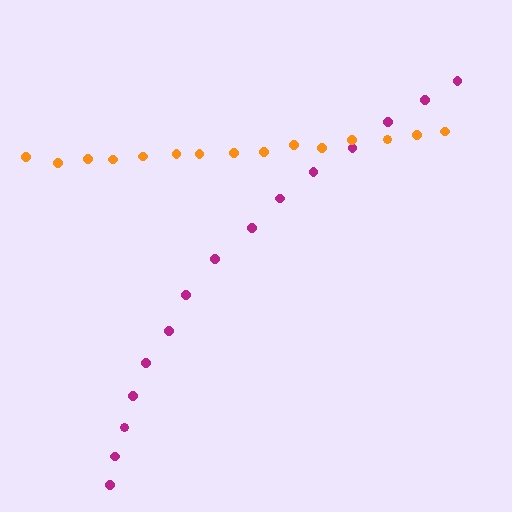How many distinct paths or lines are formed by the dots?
There are 2 distinct paths.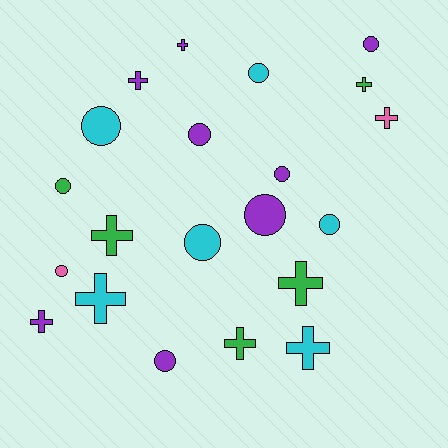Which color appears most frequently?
Purple, with 8 objects.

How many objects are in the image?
There are 21 objects.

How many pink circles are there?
There is 1 pink circle.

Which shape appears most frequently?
Circle, with 11 objects.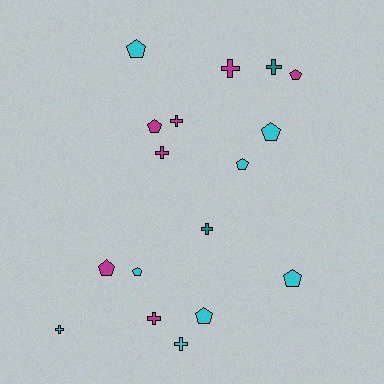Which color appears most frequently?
Cyan, with 8 objects.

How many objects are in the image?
There are 17 objects.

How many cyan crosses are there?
There are 2 cyan crosses.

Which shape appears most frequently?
Pentagon, with 9 objects.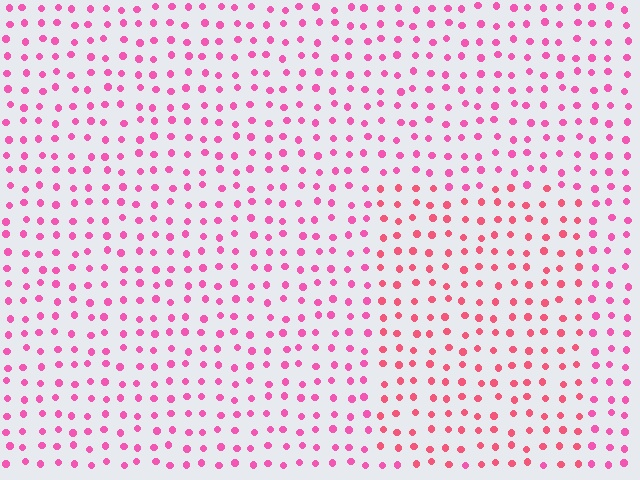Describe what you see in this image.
The image is filled with small pink elements in a uniform arrangement. A rectangle-shaped region is visible where the elements are tinted to a slightly different hue, forming a subtle color boundary.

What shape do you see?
I see a rectangle.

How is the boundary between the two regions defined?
The boundary is defined purely by a slight shift in hue (about 22 degrees). Spacing, size, and orientation are identical on both sides.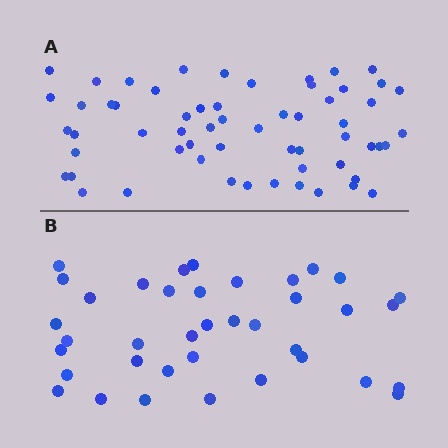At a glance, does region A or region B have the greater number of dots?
Region A (the top region) has more dots.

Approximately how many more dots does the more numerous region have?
Region A has approximately 20 more dots than region B.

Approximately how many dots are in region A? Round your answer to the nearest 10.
About 60 dots. (The exact count is 59, which rounds to 60.)